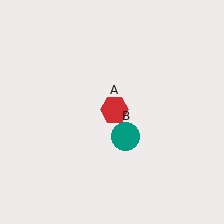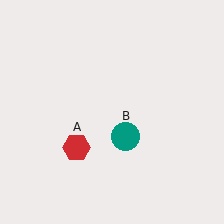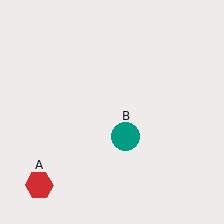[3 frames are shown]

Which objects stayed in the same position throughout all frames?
Teal circle (object B) remained stationary.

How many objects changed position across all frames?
1 object changed position: red hexagon (object A).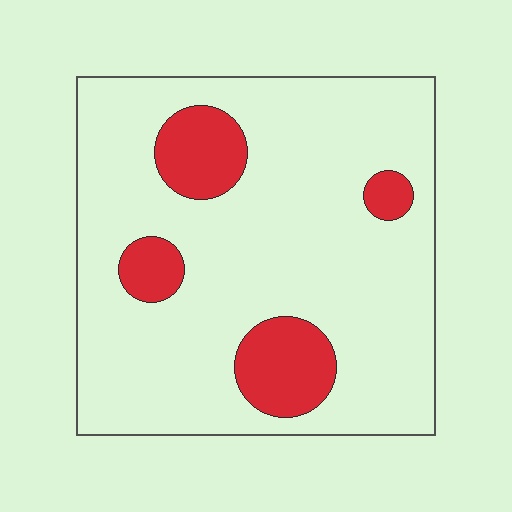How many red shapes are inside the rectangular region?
4.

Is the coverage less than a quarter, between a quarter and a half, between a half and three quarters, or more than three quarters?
Less than a quarter.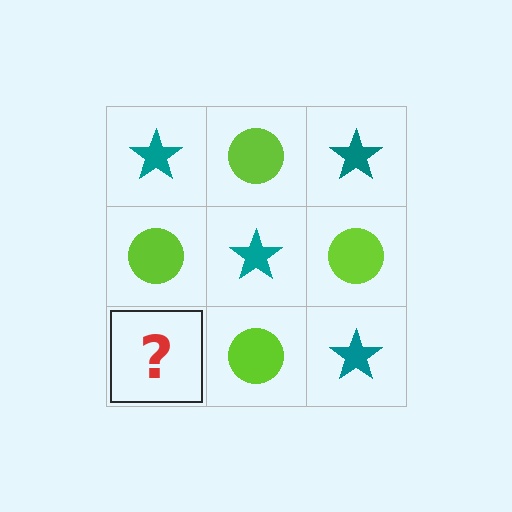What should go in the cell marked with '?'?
The missing cell should contain a teal star.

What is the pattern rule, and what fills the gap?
The rule is that it alternates teal star and lime circle in a checkerboard pattern. The gap should be filled with a teal star.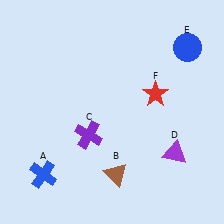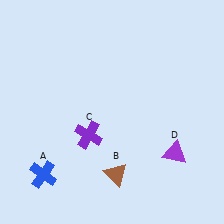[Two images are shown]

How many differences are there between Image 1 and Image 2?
There are 2 differences between the two images.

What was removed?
The blue circle (E), the red star (F) were removed in Image 2.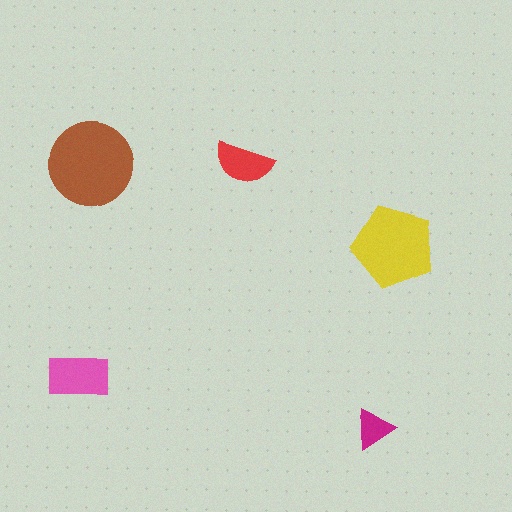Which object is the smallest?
The magenta triangle.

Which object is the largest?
The brown circle.